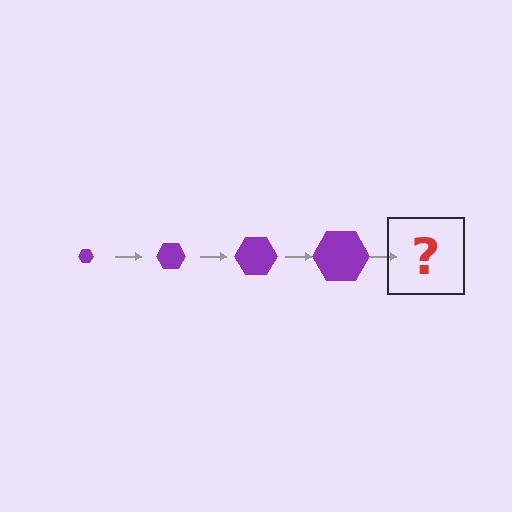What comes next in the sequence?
The next element should be a purple hexagon, larger than the previous one.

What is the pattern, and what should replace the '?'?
The pattern is that the hexagon gets progressively larger each step. The '?' should be a purple hexagon, larger than the previous one.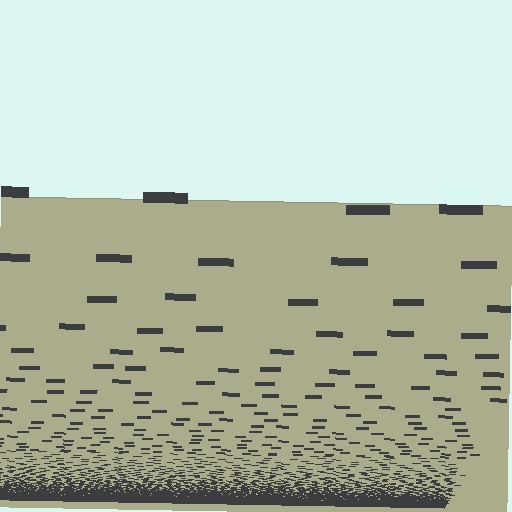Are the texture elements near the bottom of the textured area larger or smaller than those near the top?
Smaller. The gradient is inverted — elements near the bottom are smaller and denser.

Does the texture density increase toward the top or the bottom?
Density increases toward the bottom.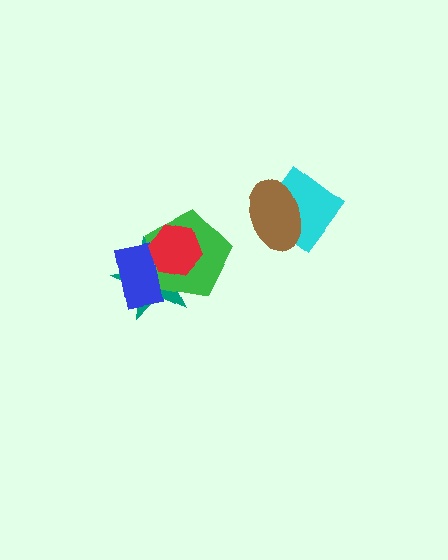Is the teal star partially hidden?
Yes, it is partially covered by another shape.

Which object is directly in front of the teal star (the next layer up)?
The green pentagon is directly in front of the teal star.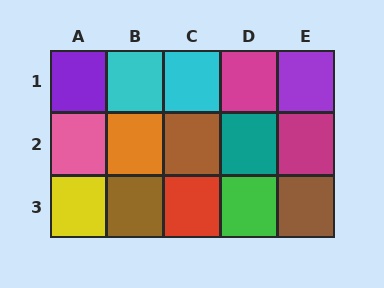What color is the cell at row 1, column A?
Purple.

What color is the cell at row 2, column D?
Teal.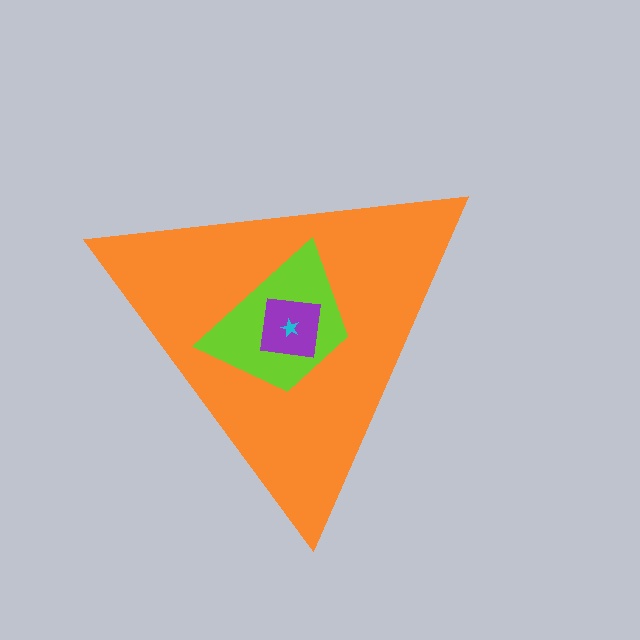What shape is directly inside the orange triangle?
The lime trapezoid.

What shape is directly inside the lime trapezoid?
The purple square.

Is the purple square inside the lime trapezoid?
Yes.